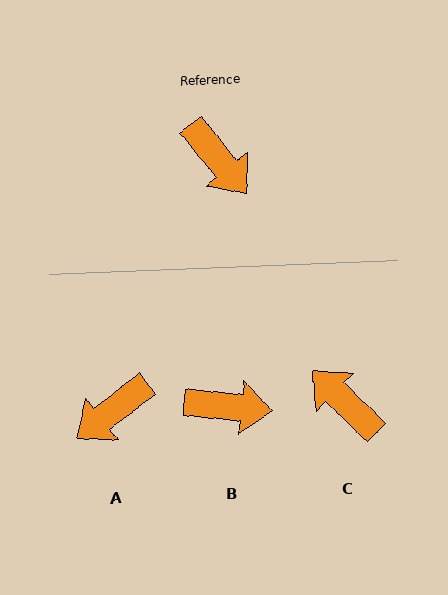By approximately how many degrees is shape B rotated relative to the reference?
Approximately 45 degrees counter-clockwise.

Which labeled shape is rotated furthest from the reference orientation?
C, about 173 degrees away.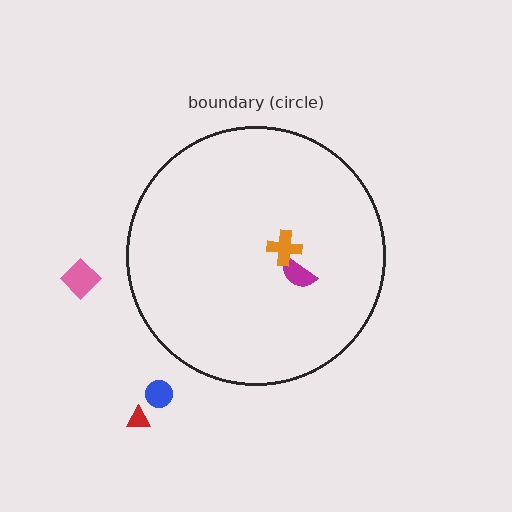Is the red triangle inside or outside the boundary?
Outside.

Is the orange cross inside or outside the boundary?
Inside.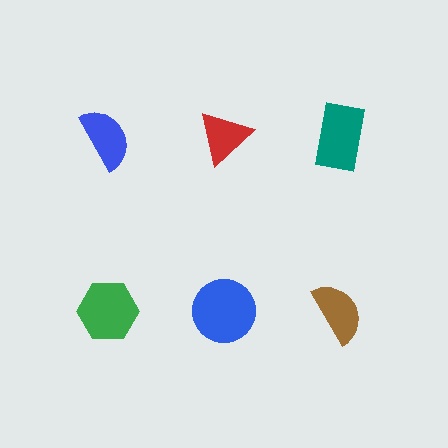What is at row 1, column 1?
A blue semicircle.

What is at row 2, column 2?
A blue circle.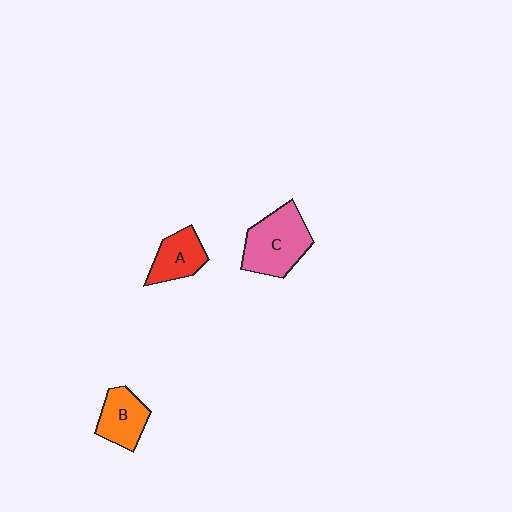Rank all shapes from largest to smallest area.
From largest to smallest: C (pink), B (orange), A (red).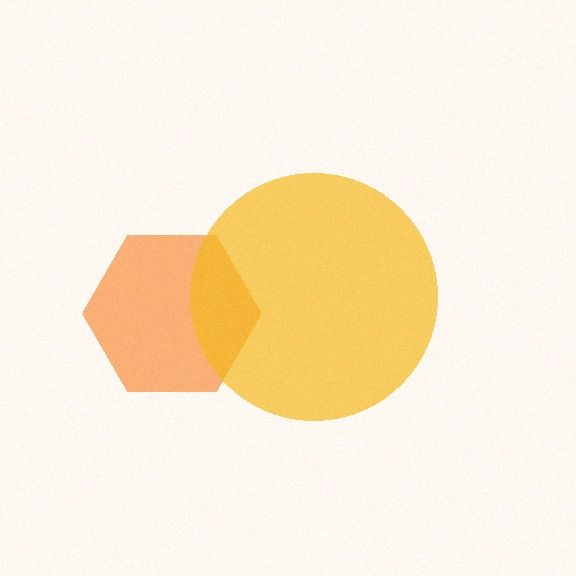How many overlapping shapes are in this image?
There are 2 overlapping shapes in the image.